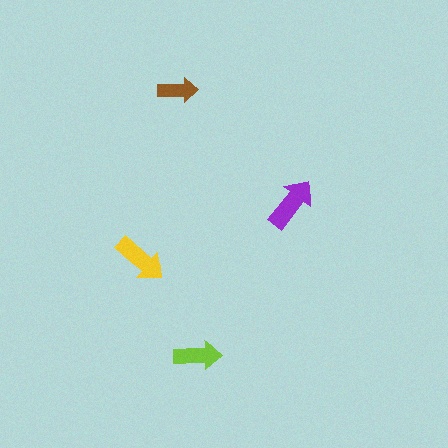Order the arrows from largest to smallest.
the purple one, the yellow one, the lime one, the brown one.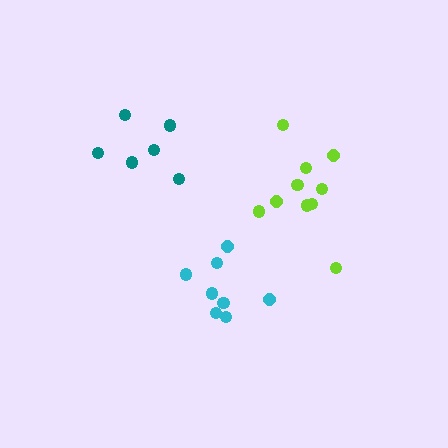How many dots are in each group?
Group 1: 8 dots, Group 2: 10 dots, Group 3: 6 dots (24 total).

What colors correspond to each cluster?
The clusters are colored: cyan, lime, teal.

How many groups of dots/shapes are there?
There are 3 groups.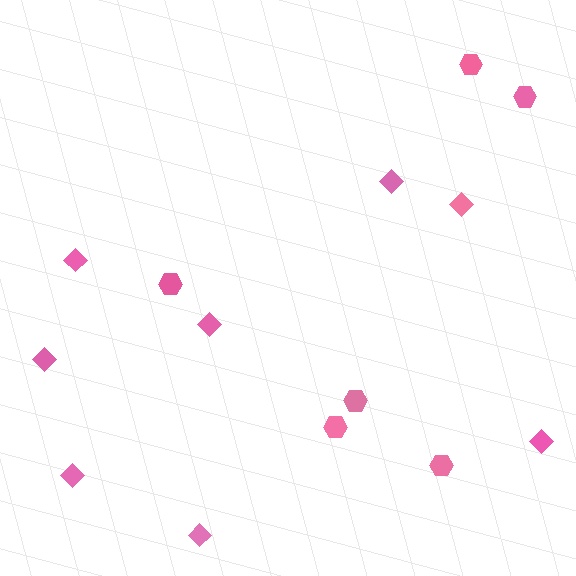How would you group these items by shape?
There are 2 groups: one group of diamonds (8) and one group of hexagons (6).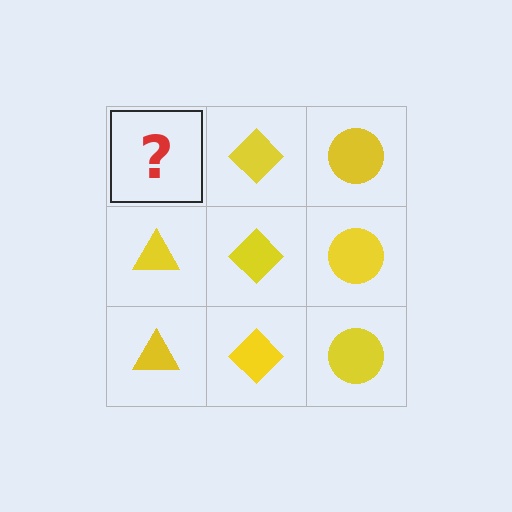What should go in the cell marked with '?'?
The missing cell should contain a yellow triangle.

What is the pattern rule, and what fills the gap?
The rule is that each column has a consistent shape. The gap should be filled with a yellow triangle.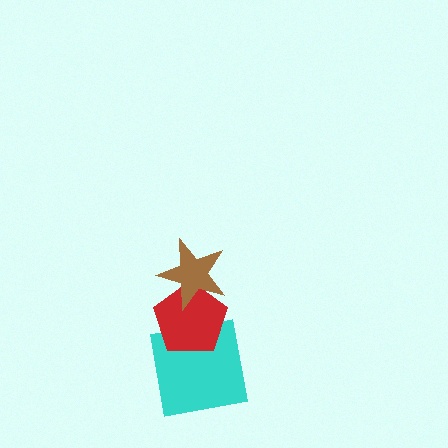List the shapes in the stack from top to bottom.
From top to bottom: the brown star, the red pentagon, the cyan square.